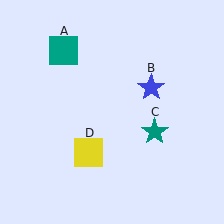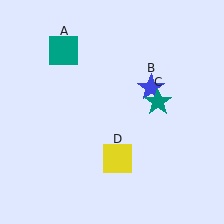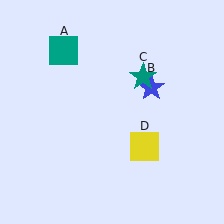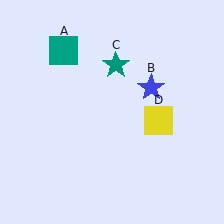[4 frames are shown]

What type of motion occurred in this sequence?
The teal star (object C), yellow square (object D) rotated counterclockwise around the center of the scene.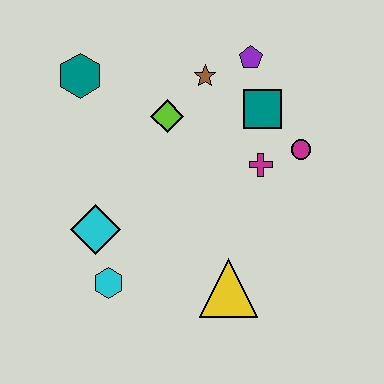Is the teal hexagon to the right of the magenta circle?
No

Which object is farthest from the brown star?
The cyan hexagon is farthest from the brown star.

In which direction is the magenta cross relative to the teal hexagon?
The magenta cross is to the right of the teal hexagon.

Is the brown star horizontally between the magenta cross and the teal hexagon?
Yes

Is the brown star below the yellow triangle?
No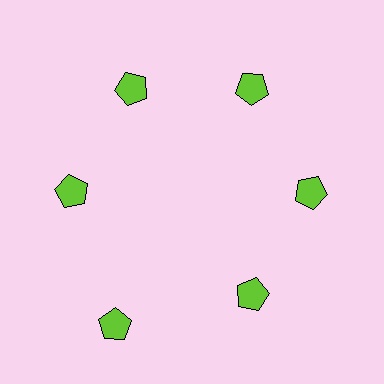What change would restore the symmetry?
The symmetry would be restored by moving it inward, back onto the ring so that all 6 pentagons sit at equal angles and equal distance from the center.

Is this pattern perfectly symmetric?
No. The 6 lime pentagons are arranged in a ring, but one element near the 7 o'clock position is pushed outward from the center, breaking the 6-fold rotational symmetry.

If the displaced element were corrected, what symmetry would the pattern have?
It would have 6-fold rotational symmetry — the pattern would map onto itself every 60 degrees.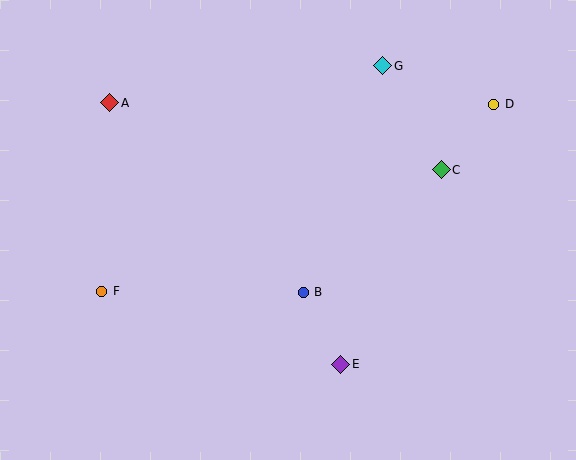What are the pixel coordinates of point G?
Point G is at (383, 66).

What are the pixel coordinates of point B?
Point B is at (303, 292).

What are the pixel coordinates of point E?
Point E is at (341, 364).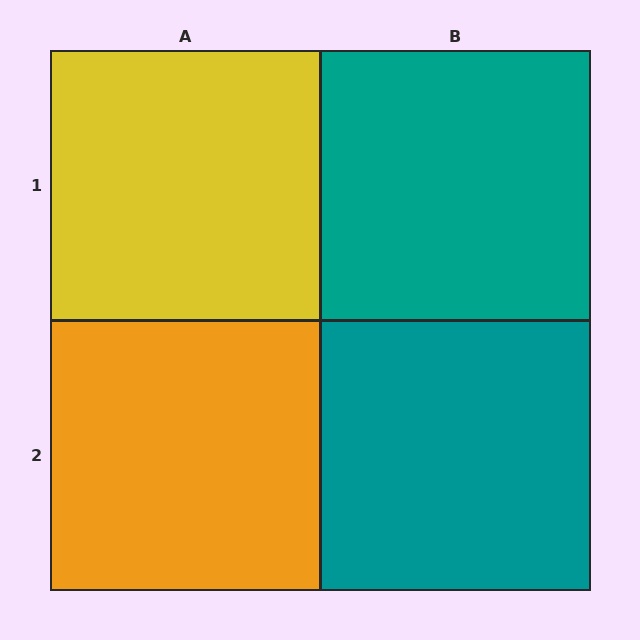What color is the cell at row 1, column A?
Yellow.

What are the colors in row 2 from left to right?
Orange, teal.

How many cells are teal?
2 cells are teal.